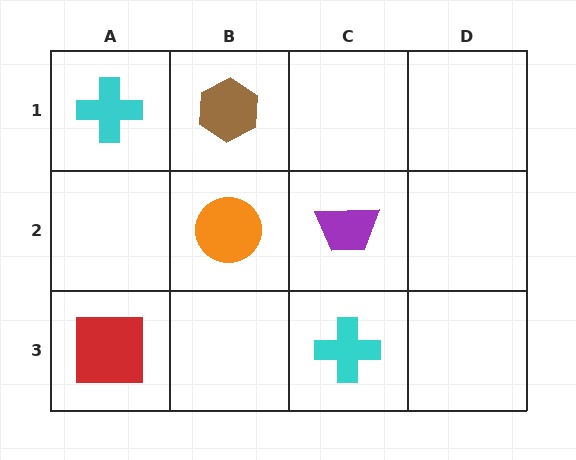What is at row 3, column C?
A cyan cross.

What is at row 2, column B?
An orange circle.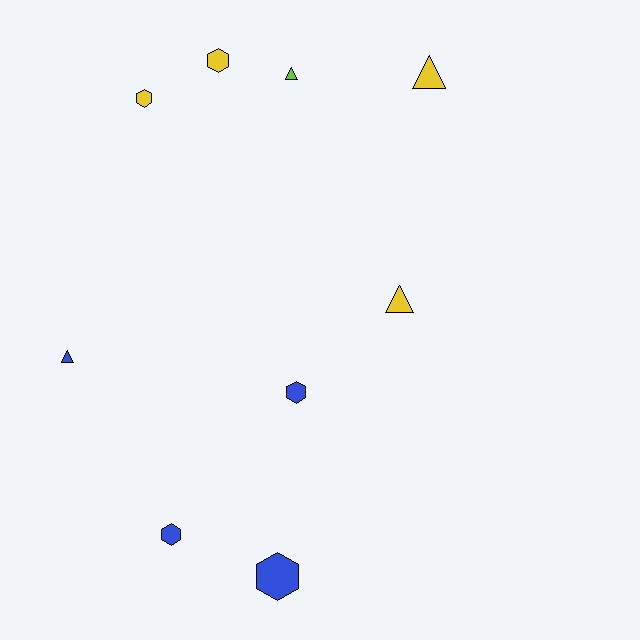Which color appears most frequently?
Blue, with 4 objects.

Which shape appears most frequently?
Hexagon, with 5 objects.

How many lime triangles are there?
There is 1 lime triangle.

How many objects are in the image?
There are 9 objects.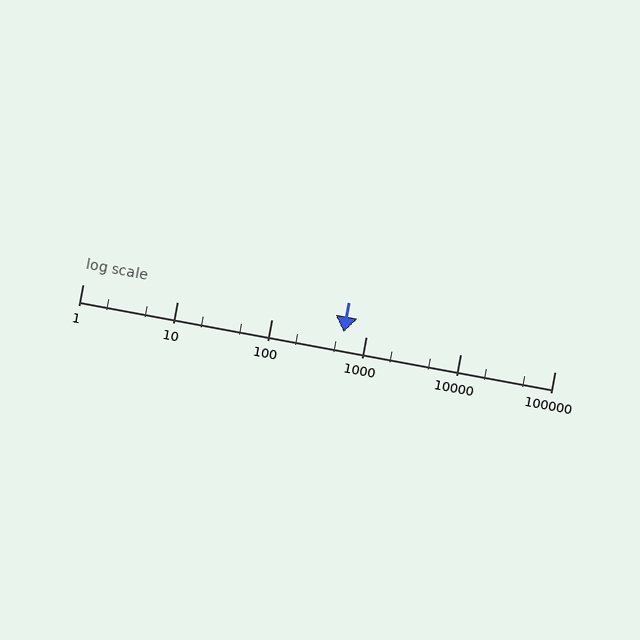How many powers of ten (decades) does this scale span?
The scale spans 5 decades, from 1 to 100000.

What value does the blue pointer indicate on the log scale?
The pointer indicates approximately 580.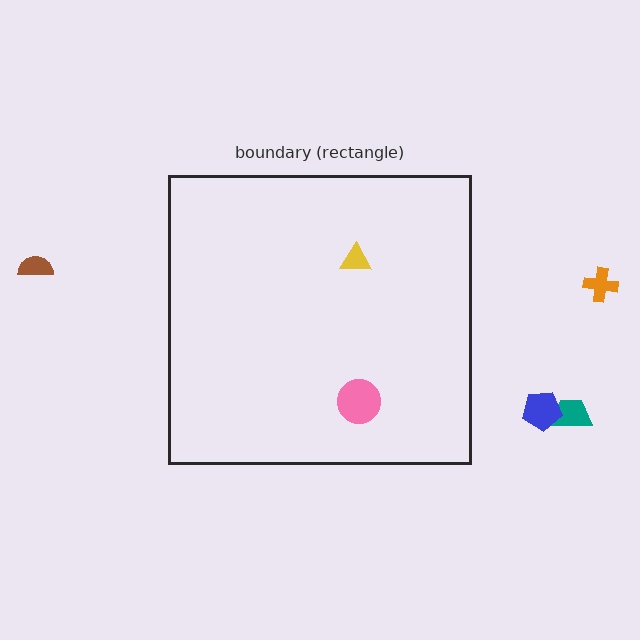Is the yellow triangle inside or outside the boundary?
Inside.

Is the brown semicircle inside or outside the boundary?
Outside.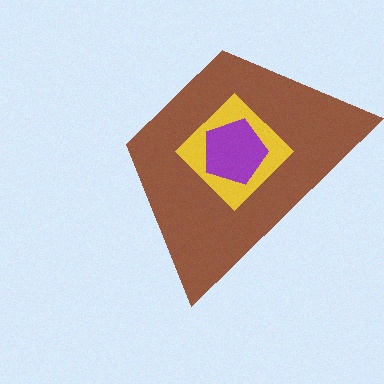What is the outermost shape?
The brown trapezoid.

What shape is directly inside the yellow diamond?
The purple pentagon.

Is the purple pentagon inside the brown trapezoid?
Yes.